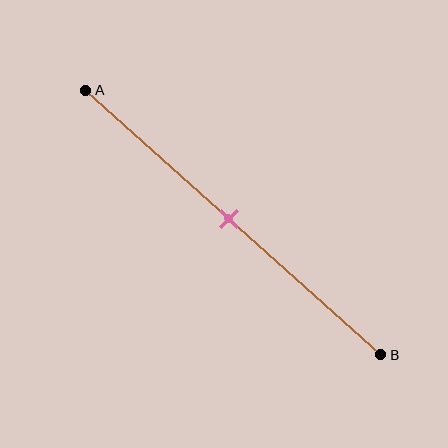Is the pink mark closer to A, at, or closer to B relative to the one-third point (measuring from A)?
The pink mark is closer to point B than the one-third point of segment AB.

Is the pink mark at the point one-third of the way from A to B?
No, the mark is at about 50% from A, not at the 33% one-third point.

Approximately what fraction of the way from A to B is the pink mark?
The pink mark is approximately 50% of the way from A to B.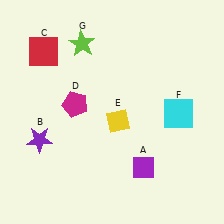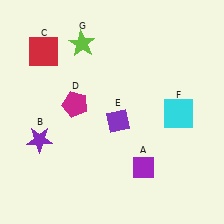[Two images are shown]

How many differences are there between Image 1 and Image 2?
There is 1 difference between the two images.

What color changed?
The diamond (E) changed from yellow in Image 1 to purple in Image 2.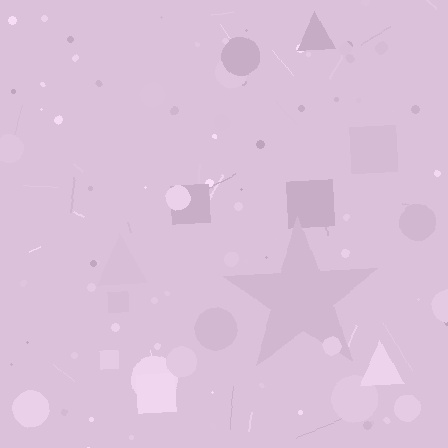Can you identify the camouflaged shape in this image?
The camouflaged shape is a star.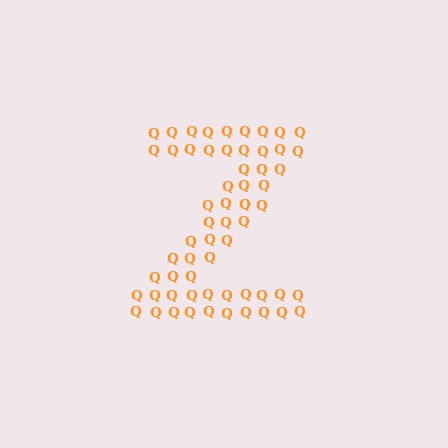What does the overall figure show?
The overall figure shows the letter Z.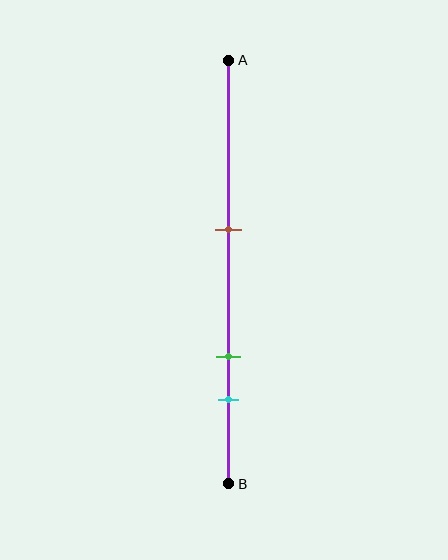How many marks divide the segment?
There are 3 marks dividing the segment.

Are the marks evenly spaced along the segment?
No, the marks are not evenly spaced.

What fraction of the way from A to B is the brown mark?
The brown mark is approximately 40% (0.4) of the way from A to B.